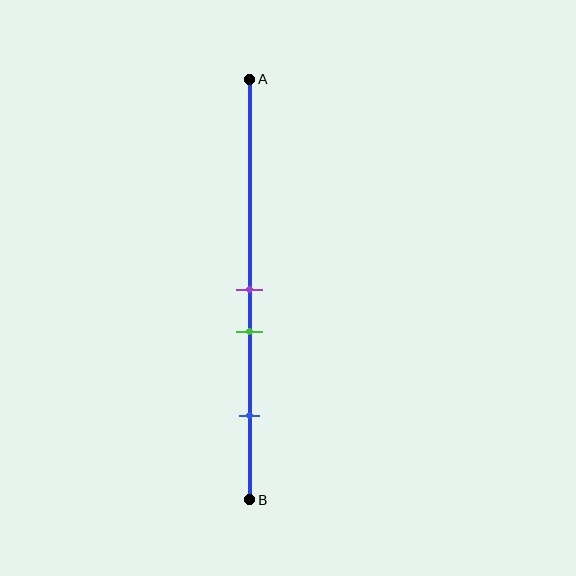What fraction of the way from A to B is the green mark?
The green mark is approximately 60% (0.6) of the way from A to B.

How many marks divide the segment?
There are 3 marks dividing the segment.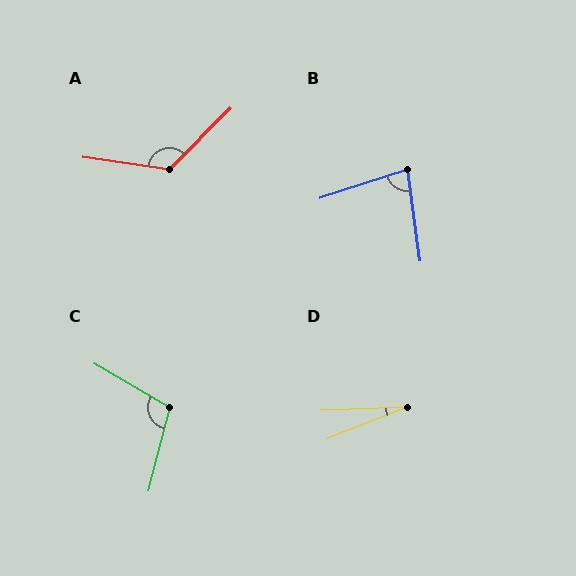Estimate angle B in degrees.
Approximately 80 degrees.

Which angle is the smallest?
D, at approximately 19 degrees.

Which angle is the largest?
A, at approximately 127 degrees.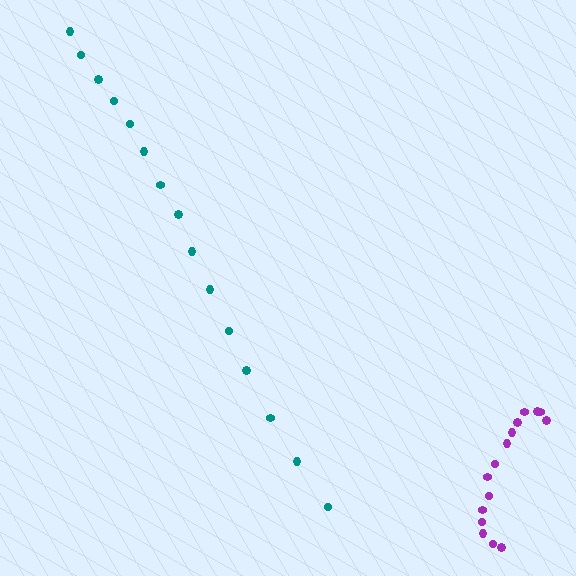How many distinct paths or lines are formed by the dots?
There are 2 distinct paths.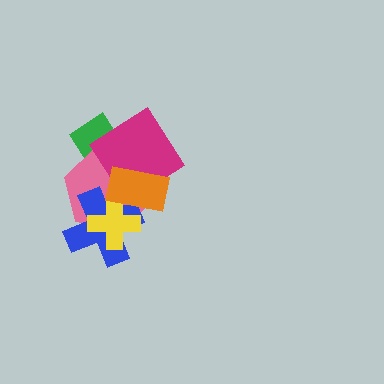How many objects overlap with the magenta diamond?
3 objects overlap with the magenta diamond.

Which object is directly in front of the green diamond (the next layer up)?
The pink hexagon is directly in front of the green diamond.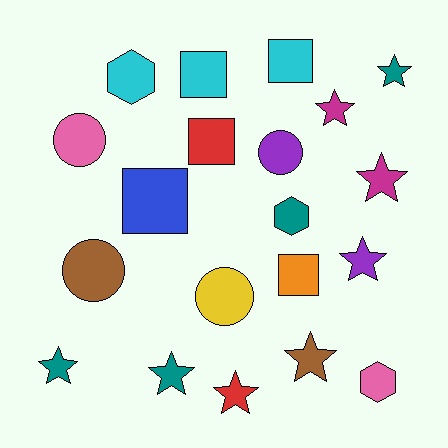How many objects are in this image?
There are 20 objects.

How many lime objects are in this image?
There are no lime objects.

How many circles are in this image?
There are 4 circles.